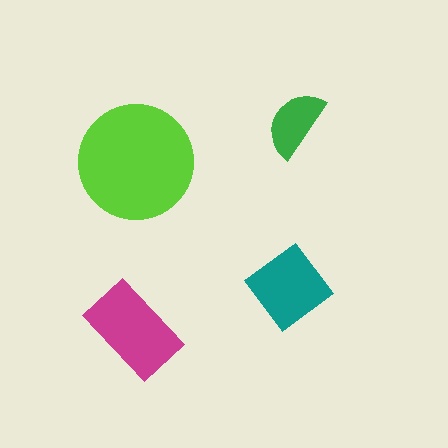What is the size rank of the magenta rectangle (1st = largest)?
2nd.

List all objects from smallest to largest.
The green semicircle, the teal diamond, the magenta rectangle, the lime circle.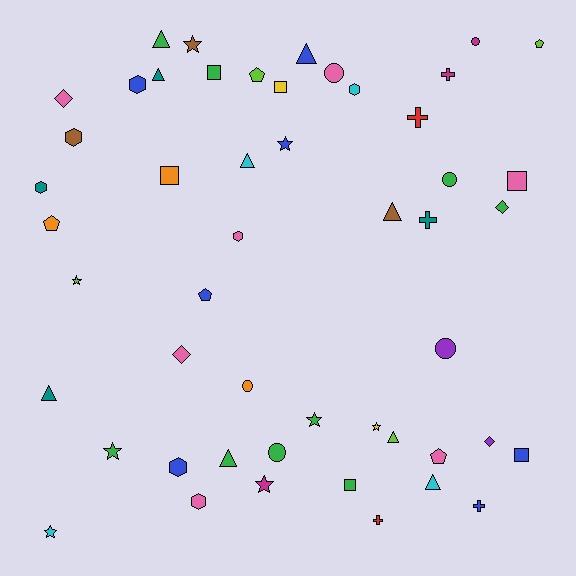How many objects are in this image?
There are 50 objects.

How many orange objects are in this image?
There are 3 orange objects.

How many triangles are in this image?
There are 9 triangles.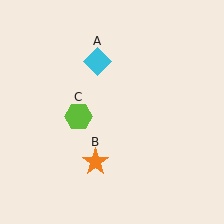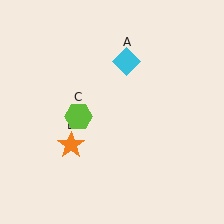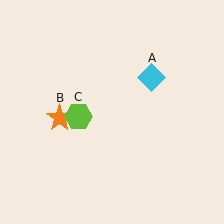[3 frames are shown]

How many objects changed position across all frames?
2 objects changed position: cyan diamond (object A), orange star (object B).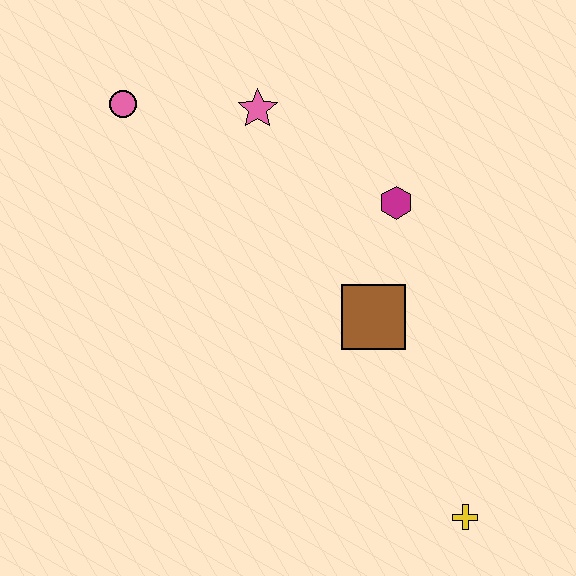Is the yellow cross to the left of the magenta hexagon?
No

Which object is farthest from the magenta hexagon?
The yellow cross is farthest from the magenta hexagon.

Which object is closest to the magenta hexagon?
The brown square is closest to the magenta hexagon.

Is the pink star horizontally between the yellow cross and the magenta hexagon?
No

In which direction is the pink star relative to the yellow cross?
The pink star is above the yellow cross.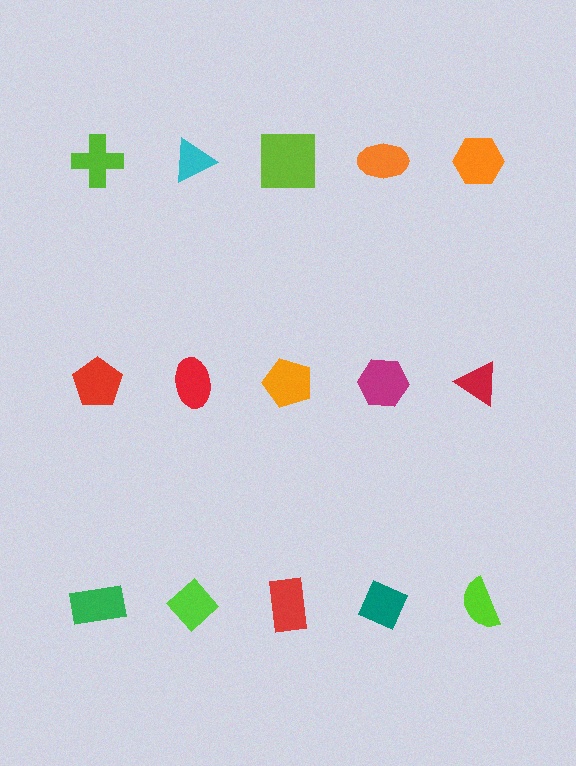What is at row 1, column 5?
An orange hexagon.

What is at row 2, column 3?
An orange pentagon.